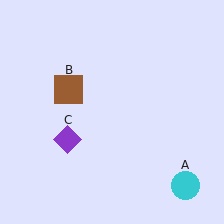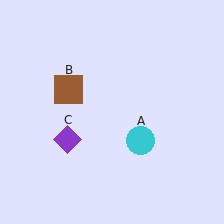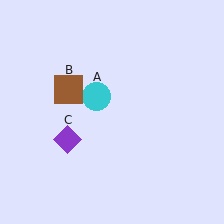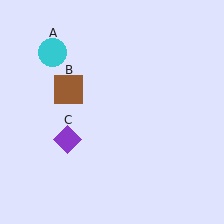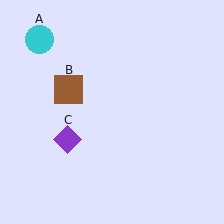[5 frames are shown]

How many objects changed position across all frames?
1 object changed position: cyan circle (object A).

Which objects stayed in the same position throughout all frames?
Brown square (object B) and purple diamond (object C) remained stationary.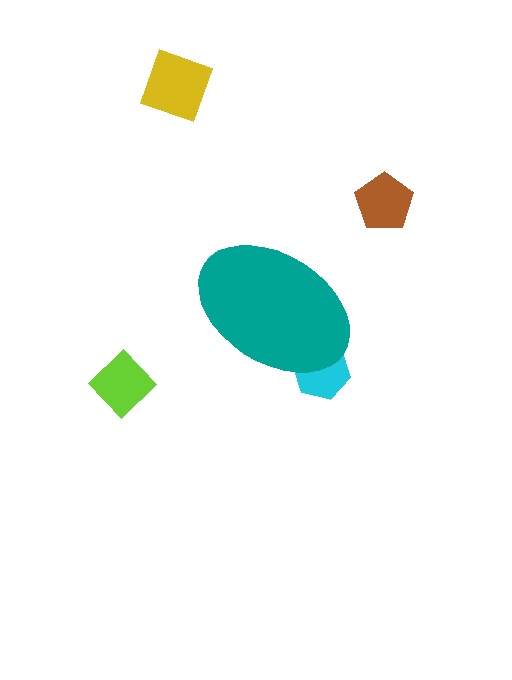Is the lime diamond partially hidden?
No, the lime diamond is fully visible.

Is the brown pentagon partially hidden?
No, the brown pentagon is fully visible.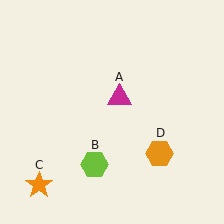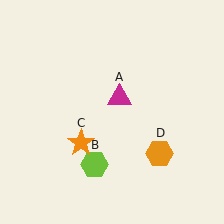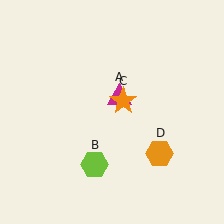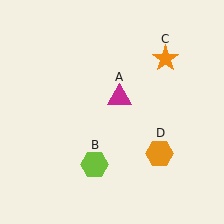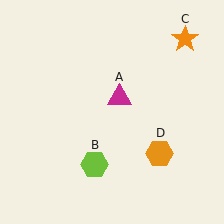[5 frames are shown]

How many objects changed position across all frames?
1 object changed position: orange star (object C).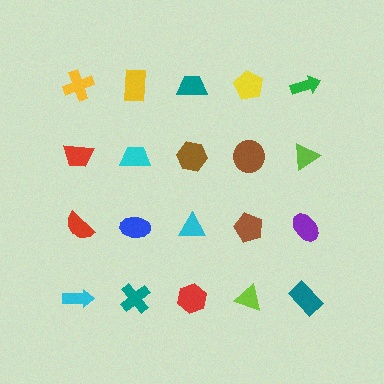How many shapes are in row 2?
5 shapes.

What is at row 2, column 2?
A cyan trapezoid.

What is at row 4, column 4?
A lime triangle.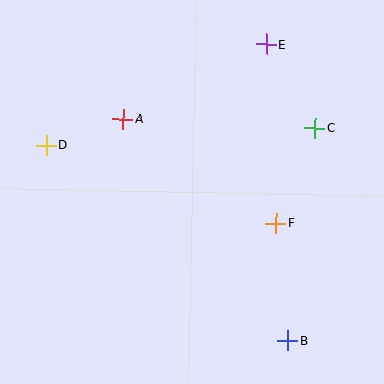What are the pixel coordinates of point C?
Point C is at (315, 128).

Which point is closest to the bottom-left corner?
Point D is closest to the bottom-left corner.